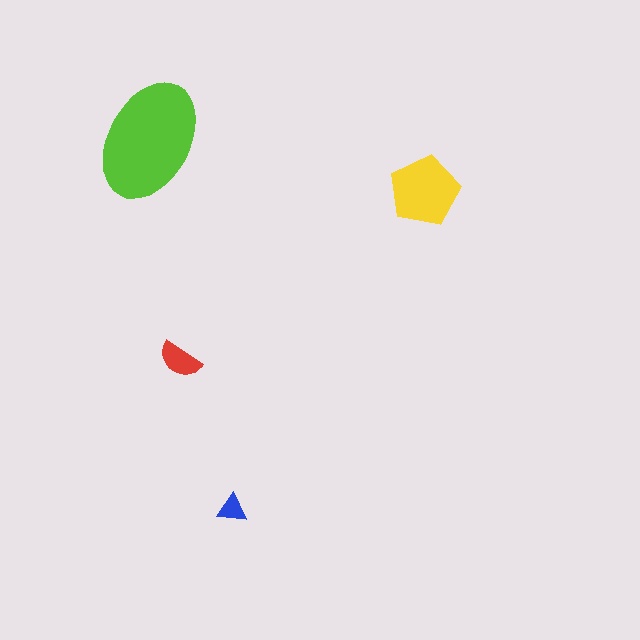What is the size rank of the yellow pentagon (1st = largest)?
2nd.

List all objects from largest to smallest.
The lime ellipse, the yellow pentagon, the red semicircle, the blue triangle.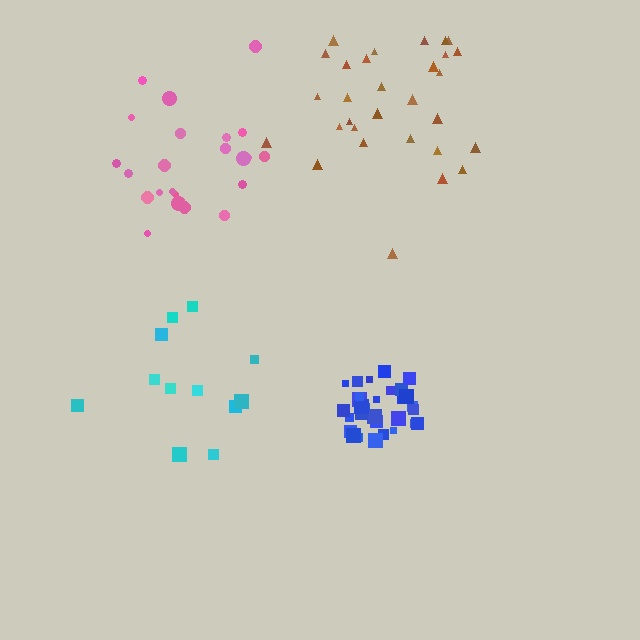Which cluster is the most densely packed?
Blue.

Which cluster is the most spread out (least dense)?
Cyan.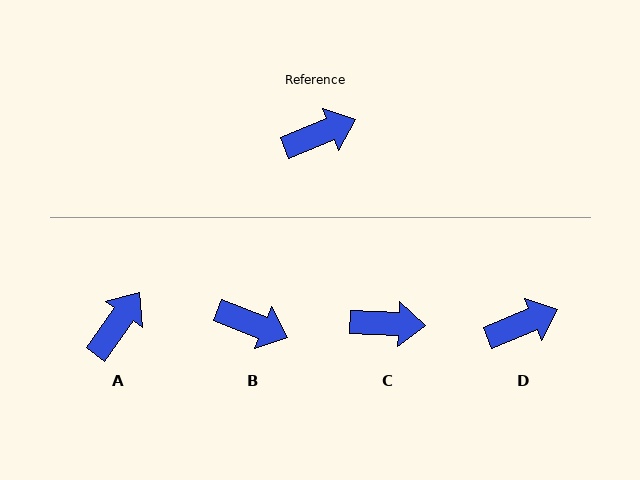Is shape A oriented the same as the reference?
No, it is off by about 33 degrees.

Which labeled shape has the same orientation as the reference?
D.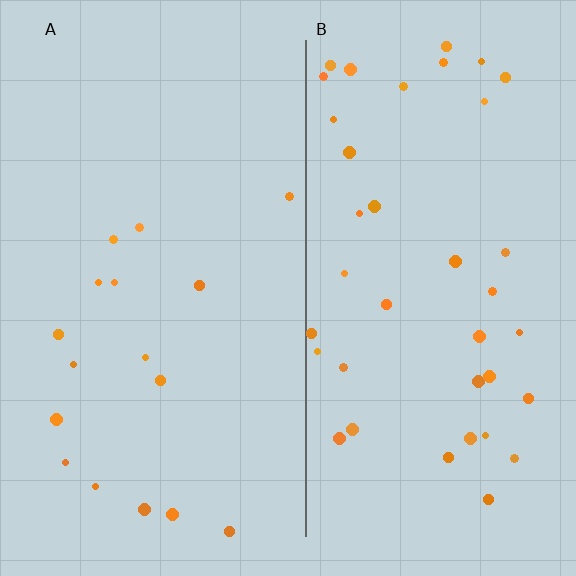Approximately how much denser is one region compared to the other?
Approximately 2.4× — region B over region A.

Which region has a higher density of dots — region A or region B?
B (the right).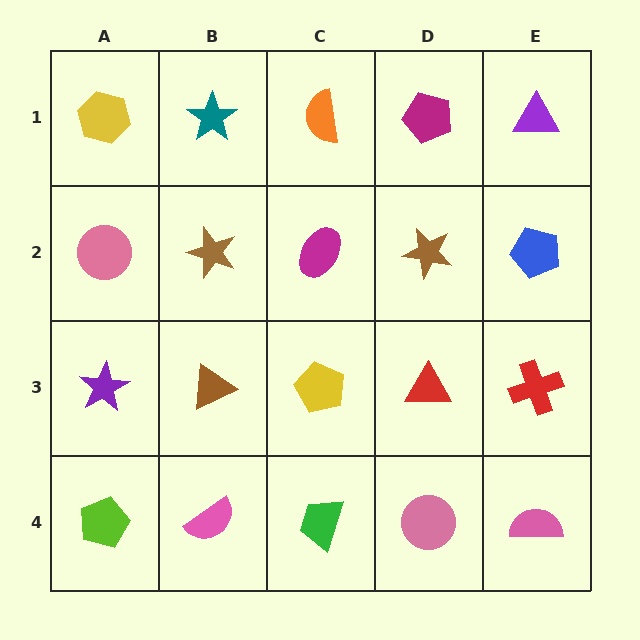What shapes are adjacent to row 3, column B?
A brown star (row 2, column B), a pink semicircle (row 4, column B), a purple star (row 3, column A), a yellow pentagon (row 3, column C).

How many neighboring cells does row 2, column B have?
4.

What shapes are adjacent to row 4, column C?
A yellow pentagon (row 3, column C), a pink semicircle (row 4, column B), a pink circle (row 4, column D).